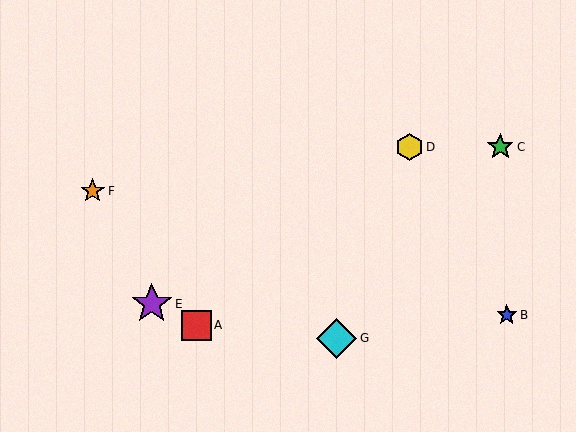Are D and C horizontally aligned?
Yes, both are at y≈147.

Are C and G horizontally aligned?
No, C is at y≈147 and G is at y≈339.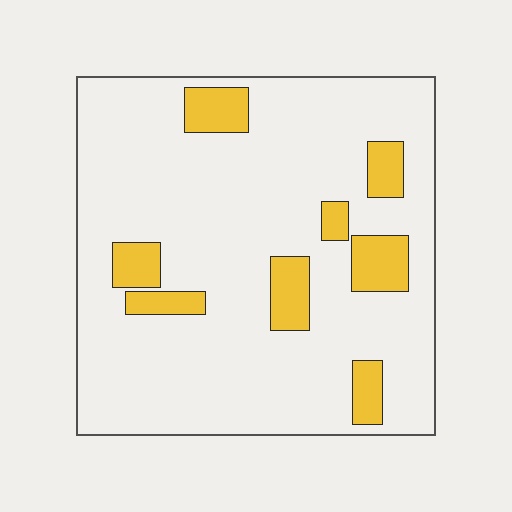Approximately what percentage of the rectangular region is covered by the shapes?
Approximately 15%.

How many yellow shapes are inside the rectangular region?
8.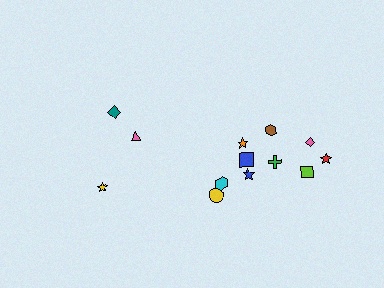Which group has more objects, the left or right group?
The right group.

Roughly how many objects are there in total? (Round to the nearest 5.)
Roughly 15 objects in total.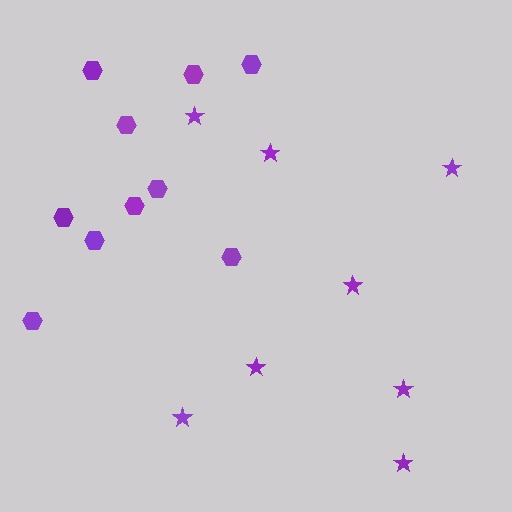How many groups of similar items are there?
There are 2 groups: one group of stars (8) and one group of hexagons (10).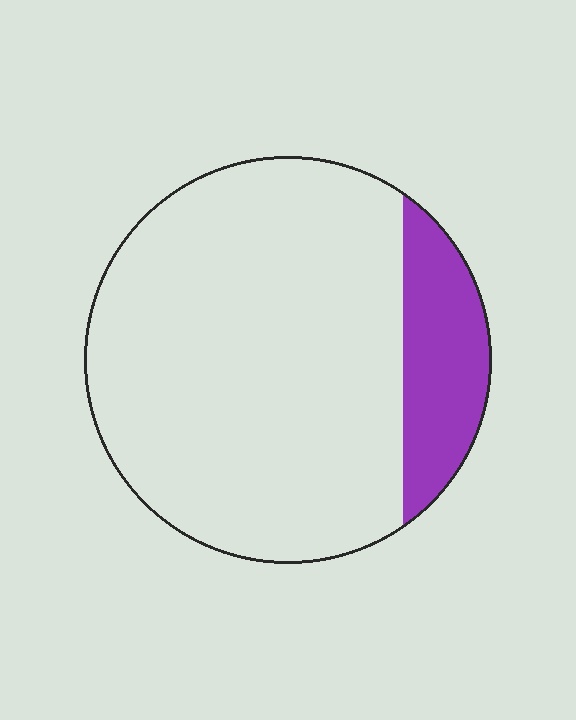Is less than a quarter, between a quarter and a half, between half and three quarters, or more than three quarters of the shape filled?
Less than a quarter.